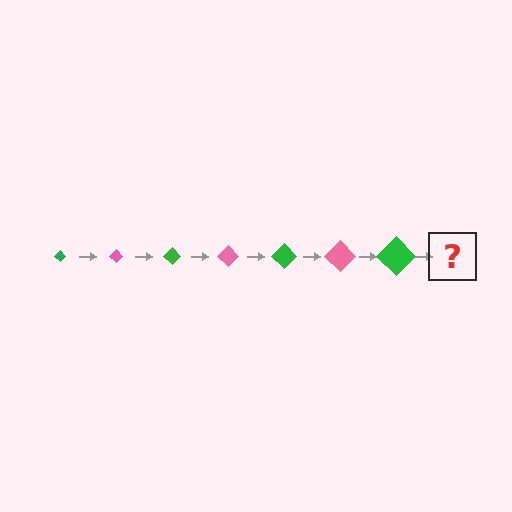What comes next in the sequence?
The next element should be a pink diamond, larger than the previous one.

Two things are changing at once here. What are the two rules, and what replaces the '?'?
The two rules are that the diamond grows larger each step and the color cycles through green and pink. The '?' should be a pink diamond, larger than the previous one.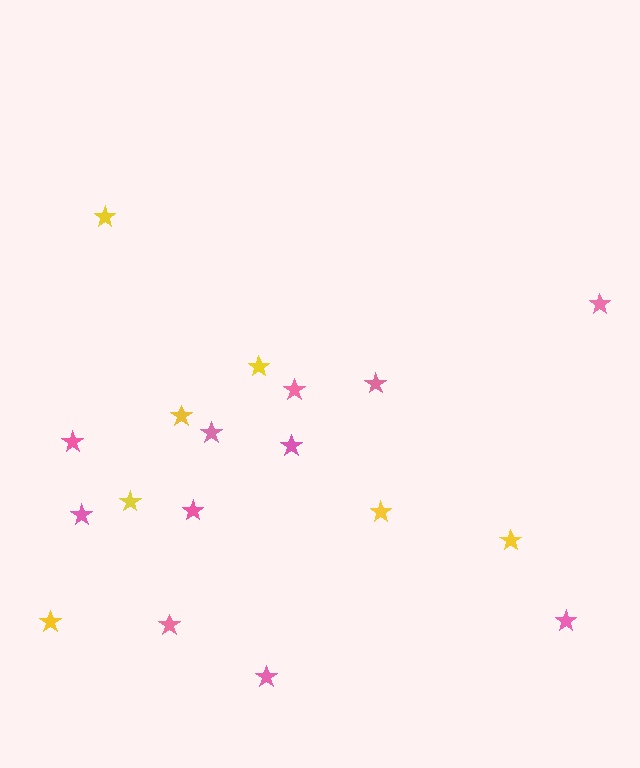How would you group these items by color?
There are 2 groups: one group of yellow stars (7) and one group of pink stars (11).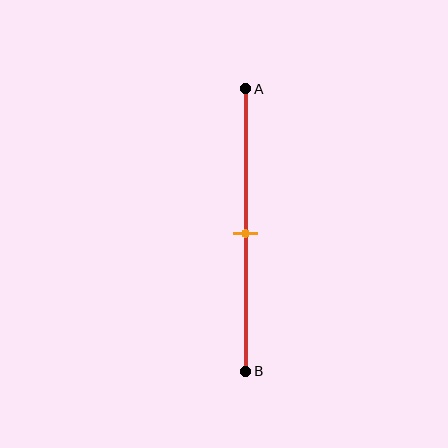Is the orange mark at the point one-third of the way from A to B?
No, the mark is at about 50% from A, not at the 33% one-third point.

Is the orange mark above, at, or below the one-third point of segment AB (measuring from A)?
The orange mark is below the one-third point of segment AB.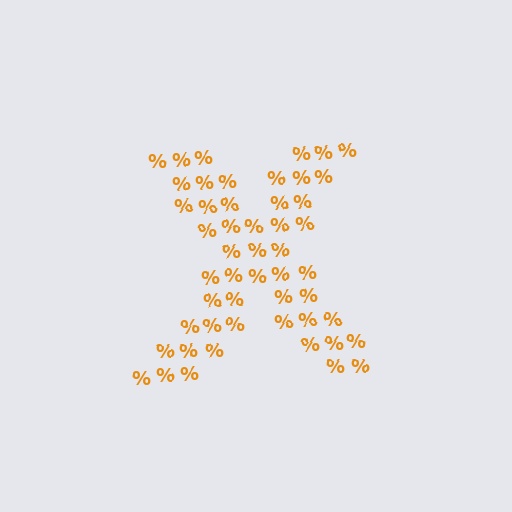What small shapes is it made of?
It is made of small percent signs.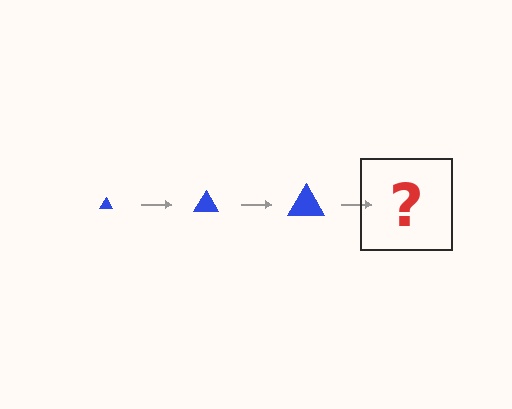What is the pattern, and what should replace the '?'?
The pattern is that the triangle gets progressively larger each step. The '?' should be a blue triangle, larger than the previous one.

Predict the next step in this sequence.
The next step is a blue triangle, larger than the previous one.